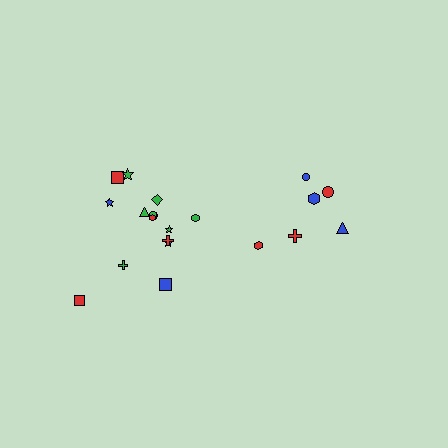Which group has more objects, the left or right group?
The left group.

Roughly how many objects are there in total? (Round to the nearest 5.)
Roughly 20 objects in total.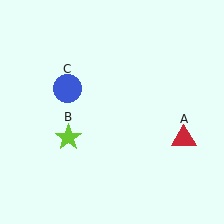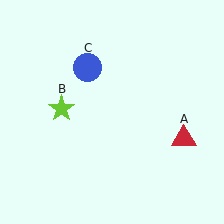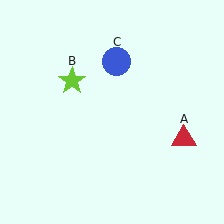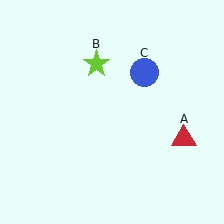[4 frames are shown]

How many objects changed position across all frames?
2 objects changed position: lime star (object B), blue circle (object C).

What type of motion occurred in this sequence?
The lime star (object B), blue circle (object C) rotated clockwise around the center of the scene.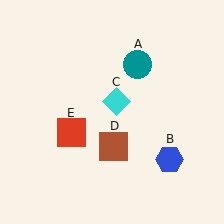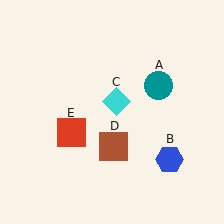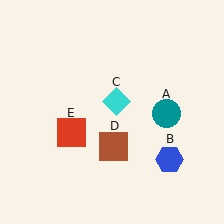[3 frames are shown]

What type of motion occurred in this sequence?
The teal circle (object A) rotated clockwise around the center of the scene.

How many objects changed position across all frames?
1 object changed position: teal circle (object A).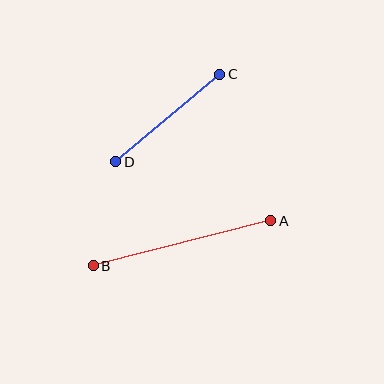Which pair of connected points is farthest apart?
Points A and B are farthest apart.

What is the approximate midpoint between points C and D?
The midpoint is at approximately (168, 118) pixels.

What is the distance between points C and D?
The distance is approximately 136 pixels.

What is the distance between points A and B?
The distance is approximately 183 pixels.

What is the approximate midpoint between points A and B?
The midpoint is at approximately (182, 243) pixels.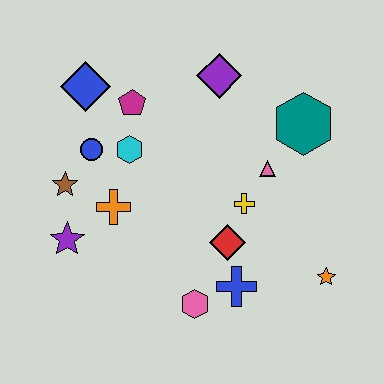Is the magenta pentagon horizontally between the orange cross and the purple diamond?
Yes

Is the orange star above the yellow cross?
No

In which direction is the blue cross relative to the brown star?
The blue cross is to the right of the brown star.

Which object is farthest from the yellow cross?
The blue diamond is farthest from the yellow cross.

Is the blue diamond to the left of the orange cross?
Yes